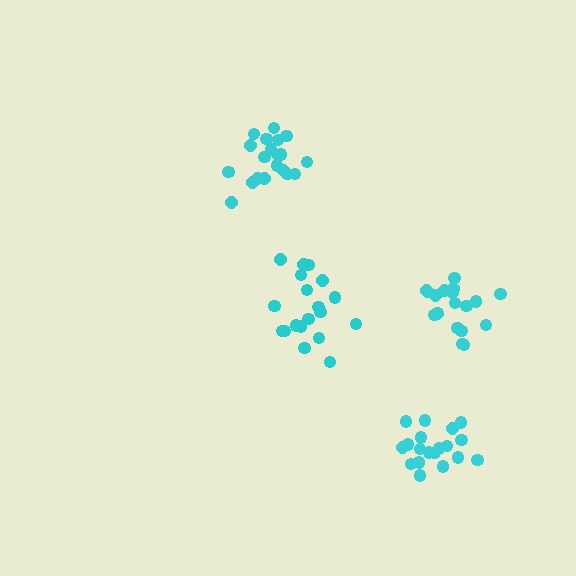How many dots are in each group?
Group 1: 19 dots, Group 2: 19 dots, Group 3: 20 dots, Group 4: 19 dots (77 total).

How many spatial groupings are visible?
There are 4 spatial groupings.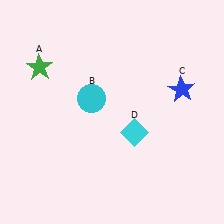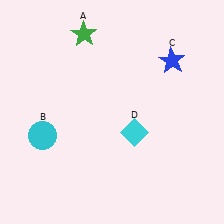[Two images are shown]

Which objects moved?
The objects that moved are: the green star (A), the cyan circle (B), the blue star (C).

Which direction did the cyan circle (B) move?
The cyan circle (B) moved left.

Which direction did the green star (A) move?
The green star (A) moved right.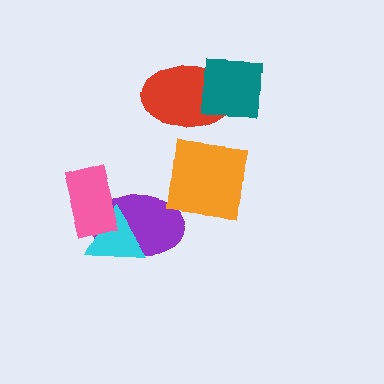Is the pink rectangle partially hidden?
No, no other shape covers it.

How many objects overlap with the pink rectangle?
2 objects overlap with the pink rectangle.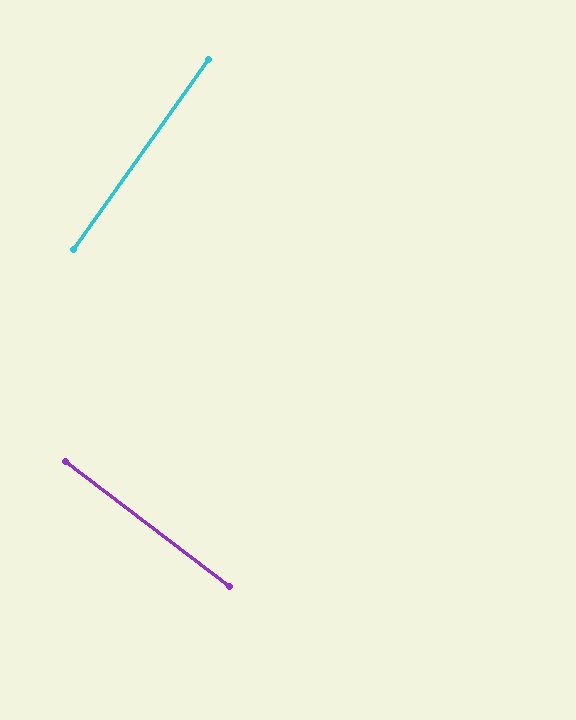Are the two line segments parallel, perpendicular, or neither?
Perpendicular — they meet at approximately 88°.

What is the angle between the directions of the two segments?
Approximately 88 degrees.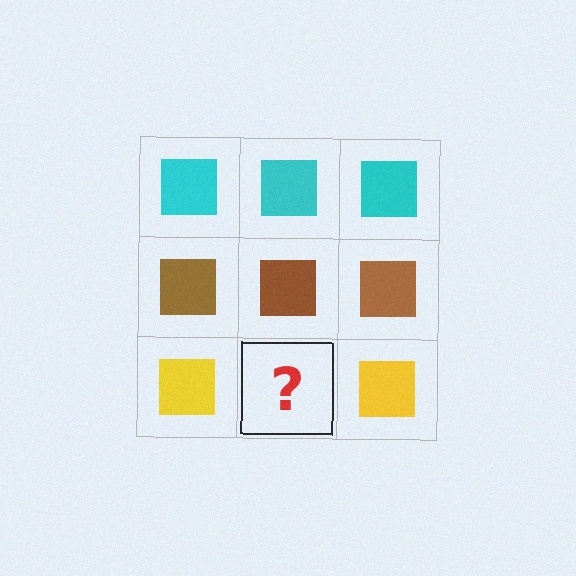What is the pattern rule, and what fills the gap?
The rule is that each row has a consistent color. The gap should be filled with a yellow square.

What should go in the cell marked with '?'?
The missing cell should contain a yellow square.